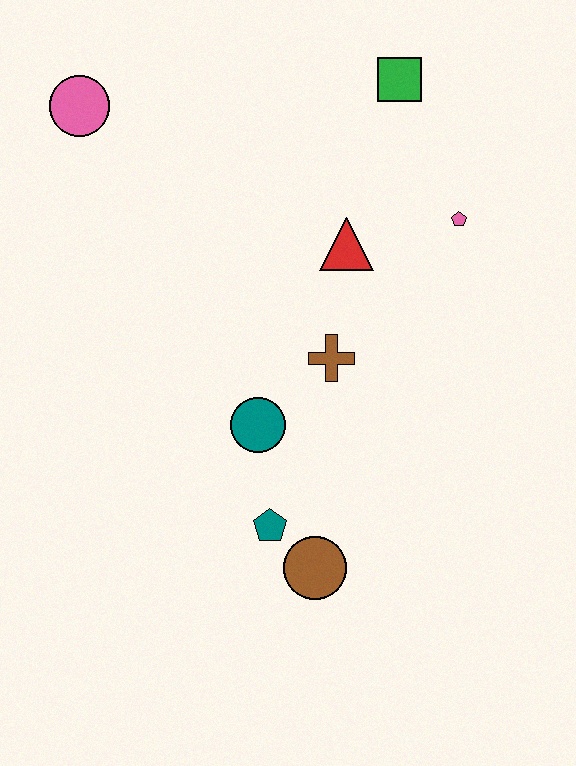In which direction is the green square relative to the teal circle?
The green square is above the teal circle.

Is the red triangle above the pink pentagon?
No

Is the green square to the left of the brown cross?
No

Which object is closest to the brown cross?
The teal circle is closest to the brown cross.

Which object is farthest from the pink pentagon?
The pink circle is farthest from the pink pentagon.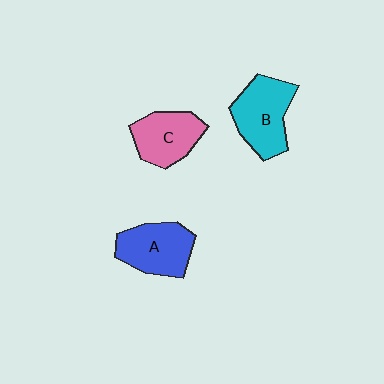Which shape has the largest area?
Shape B (cyan).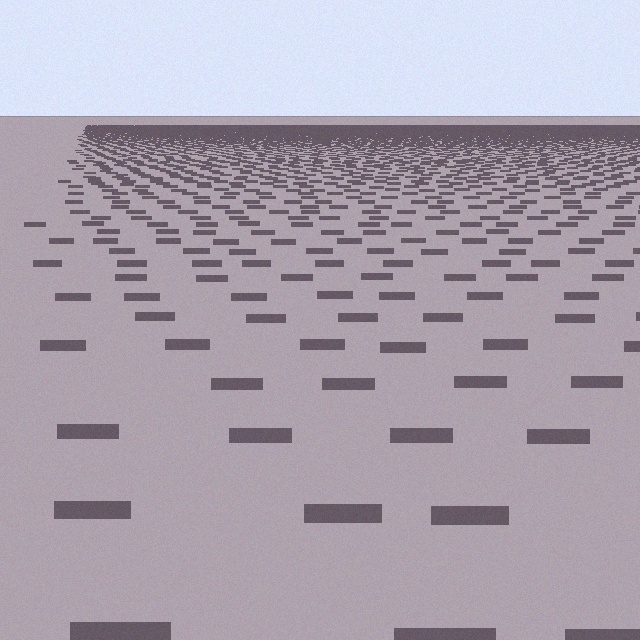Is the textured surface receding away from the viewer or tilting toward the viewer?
The surface is receding away from the viewer. Texture elements get smaller and denser toward the top.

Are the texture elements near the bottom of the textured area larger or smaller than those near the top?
Larger. Near the bottom, elements are closer to the viewer and appear at a bigger on-screen size.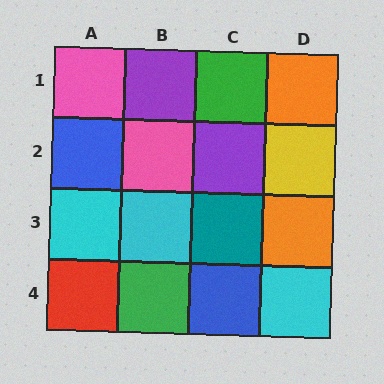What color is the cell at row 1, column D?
Orange.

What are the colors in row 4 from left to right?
Red, green, blue, cyan.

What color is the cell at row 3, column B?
Cyan.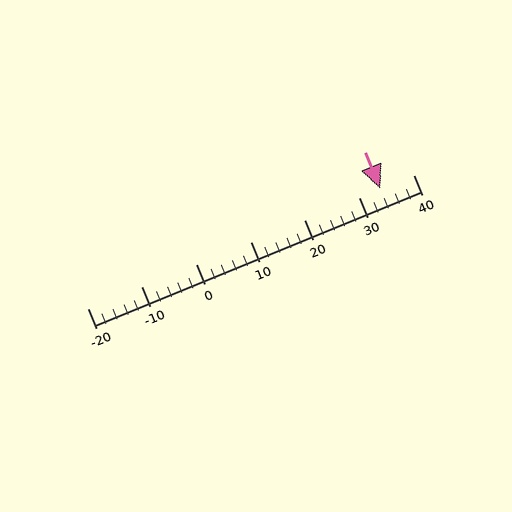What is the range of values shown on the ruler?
The ruler shows values from -20 to 40.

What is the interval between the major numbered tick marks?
The major tick marks are spaced 10 units apart.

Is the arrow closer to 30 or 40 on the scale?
The arrow is closer to 30.